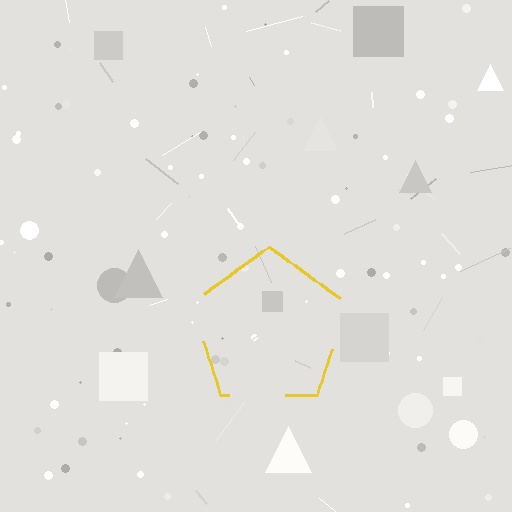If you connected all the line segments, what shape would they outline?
They would outline a pentagon.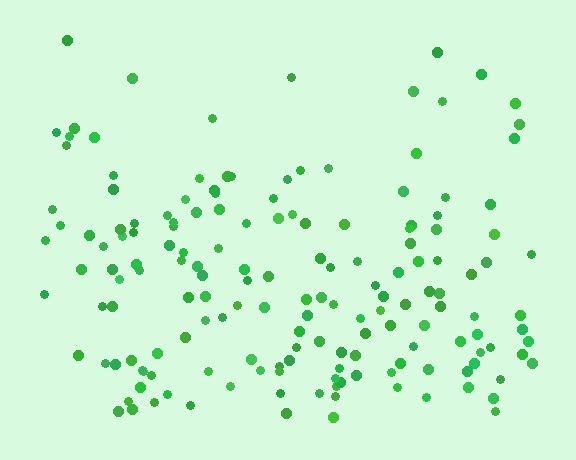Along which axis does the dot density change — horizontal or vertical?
Vertical.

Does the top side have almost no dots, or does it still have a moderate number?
Still a moderate number, just noticeably fewer than the bottom.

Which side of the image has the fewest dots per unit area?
The top.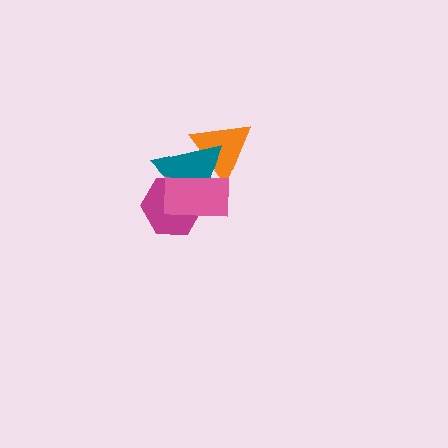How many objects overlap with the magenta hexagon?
2 objects overlap with the magenta hexagon.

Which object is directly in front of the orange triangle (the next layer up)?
The teal triangle is directly in front of the orange triangle.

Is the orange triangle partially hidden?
Yes, it is partially covered by another shape.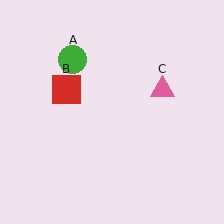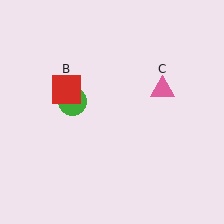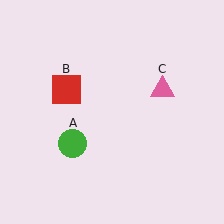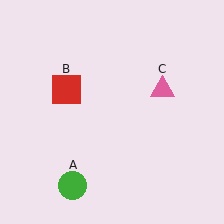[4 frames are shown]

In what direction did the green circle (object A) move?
The green circle (object A) moved down.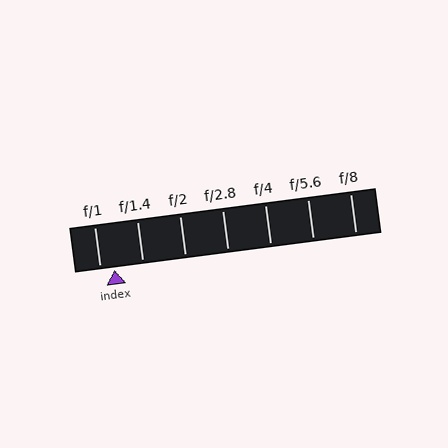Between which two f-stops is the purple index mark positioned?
The index mark is between f/1 and f/1.4.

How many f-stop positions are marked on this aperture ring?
There are 7 f-stop positions marked.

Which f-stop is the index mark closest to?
The index mark is closest to f/1.